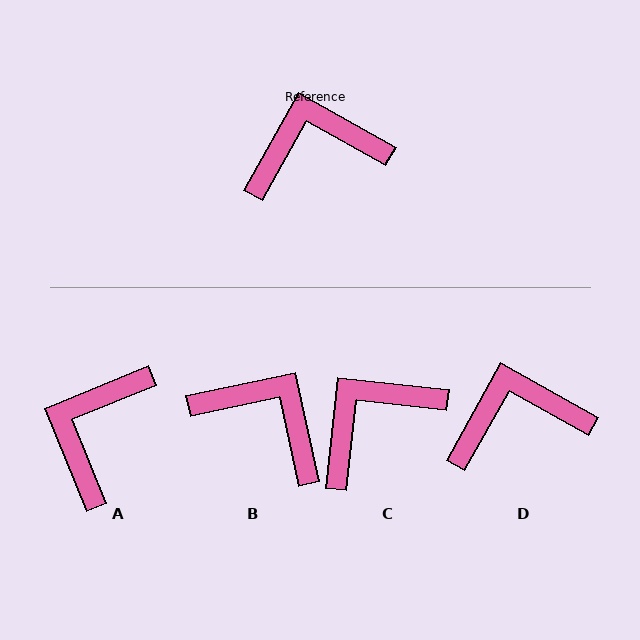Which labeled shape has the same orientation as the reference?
D.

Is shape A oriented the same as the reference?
No, it is off by about 51 degrees.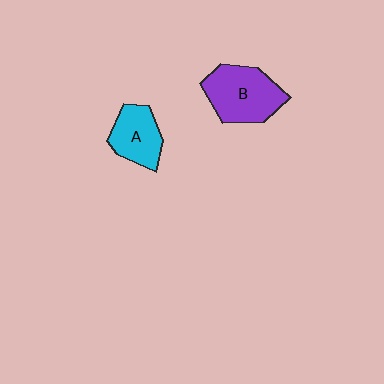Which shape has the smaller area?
Shape A (cyan).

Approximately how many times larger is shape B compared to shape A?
Approximately 1.4 times.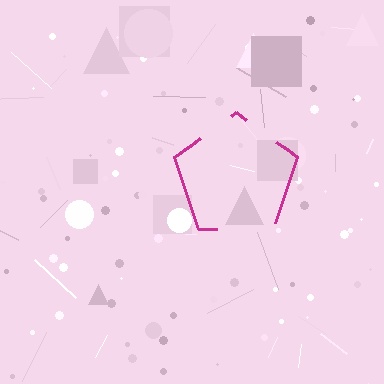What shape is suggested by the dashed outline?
The dashed outline suggests a pentagon.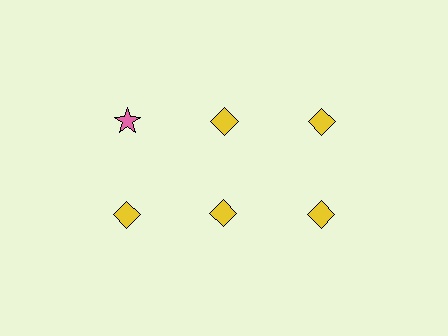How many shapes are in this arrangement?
There are 6 shapes arranged in a grid pattern.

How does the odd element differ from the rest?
It differs in both color (pink instead of yellow) and shape (star instead of diamond).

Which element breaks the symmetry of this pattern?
The pink star in the top row, leftmost column breaks the symmetry. All other shapes are yellow diamonds.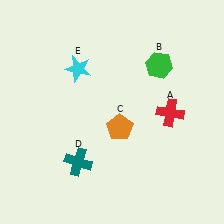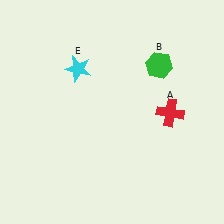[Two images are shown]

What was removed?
The orange pentagon (C), the teal cross (D) were removed in Image 2.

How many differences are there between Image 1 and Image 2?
There are 2 differences between the two images.